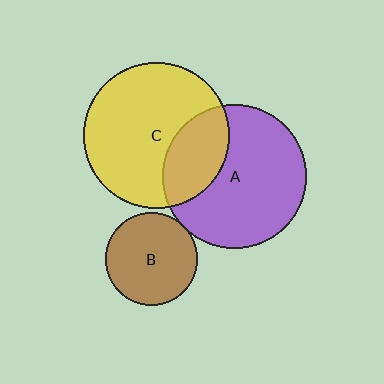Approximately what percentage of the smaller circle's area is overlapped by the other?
Approximately 25%.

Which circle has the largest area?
Circle C (yellow).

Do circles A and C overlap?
Yes.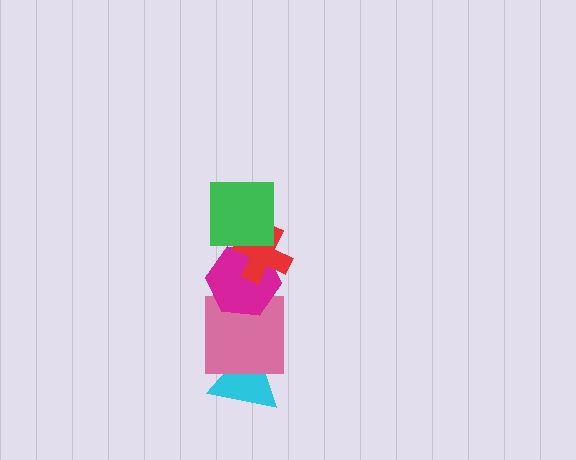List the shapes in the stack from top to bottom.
From top to bottom: the green square, the red cross, the magenta hexagon, the pink square, the cyan triangle.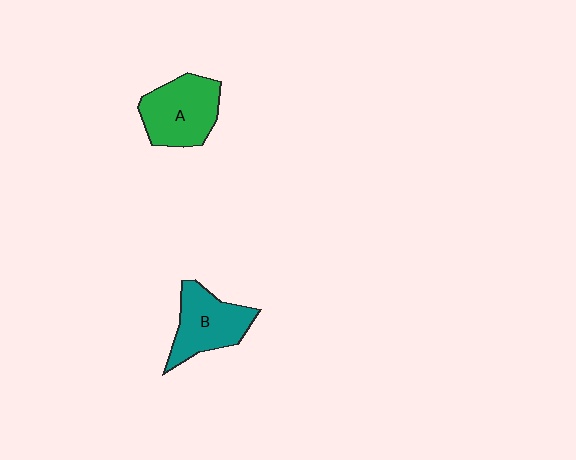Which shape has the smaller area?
Shape B (teal).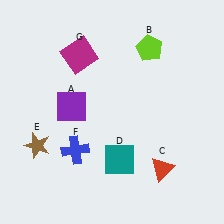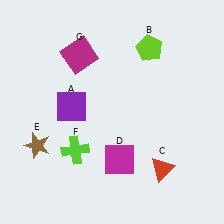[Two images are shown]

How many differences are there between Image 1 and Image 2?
There are 2 differences between the two images.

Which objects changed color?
D changed from teal to magenta. F changed from blue to lime.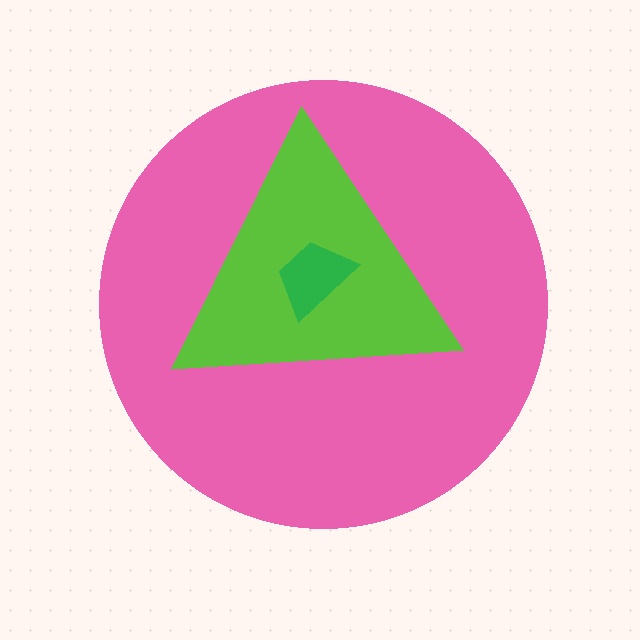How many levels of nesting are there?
3.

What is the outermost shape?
The pink circle.